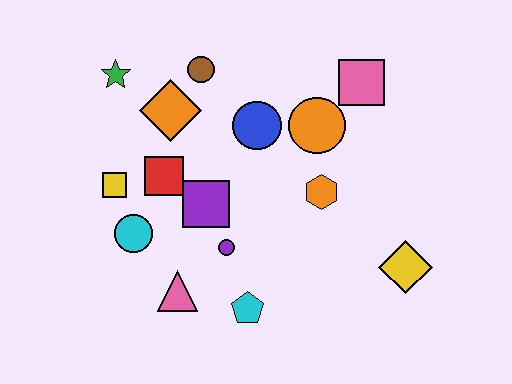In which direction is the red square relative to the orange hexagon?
The red square is to the left of the orange hexagon.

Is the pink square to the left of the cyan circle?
No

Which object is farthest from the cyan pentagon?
The green star is farthest from the cyan pentagon.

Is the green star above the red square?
Yes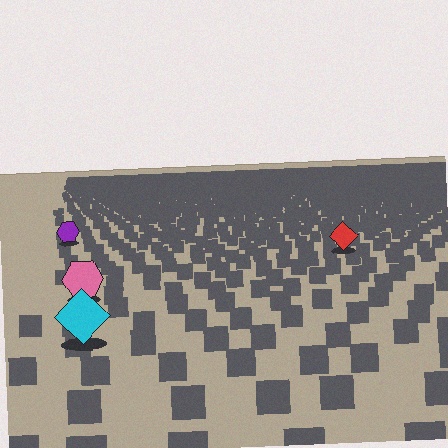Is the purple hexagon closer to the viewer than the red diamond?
No. The red diamond is closer — you can tell from the texture gradient: the ground texture is coarser near it.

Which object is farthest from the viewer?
The purple hexagon is farthest from the viewer. It appears smaller and the ground texture around it is denser.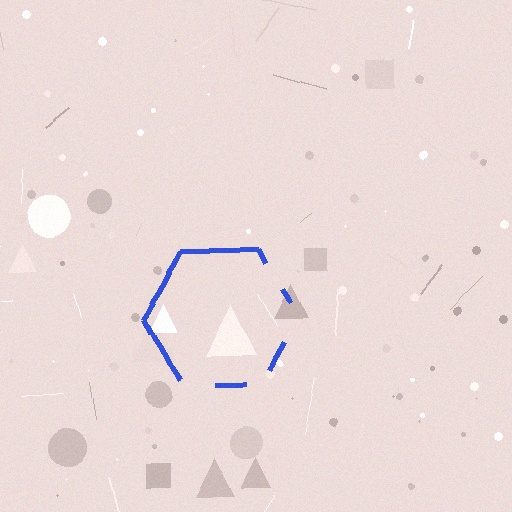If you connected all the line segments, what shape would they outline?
They would outline a hexagon.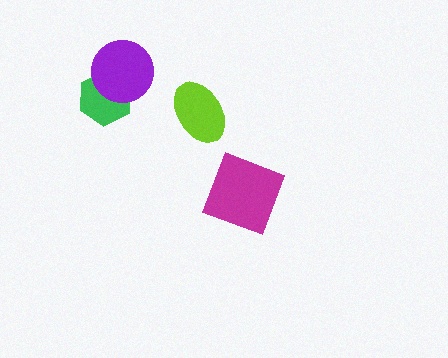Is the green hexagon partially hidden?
Yes, it is partially covered by another shape.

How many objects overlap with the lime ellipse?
0 objects overlap with the lime ellipse.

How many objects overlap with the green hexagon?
1 object overlaps with the green hexagon.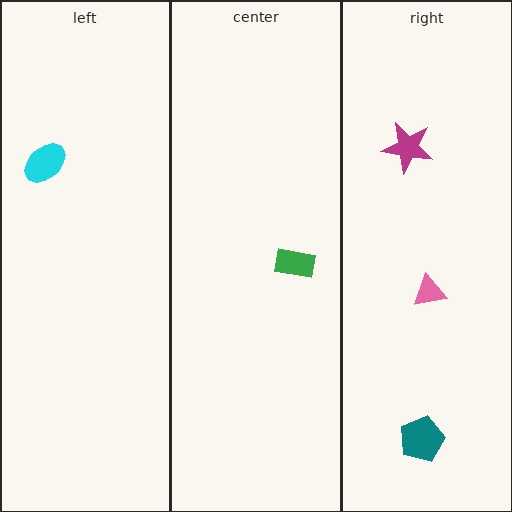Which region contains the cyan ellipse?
The left region.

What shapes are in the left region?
The cyan ellipse.